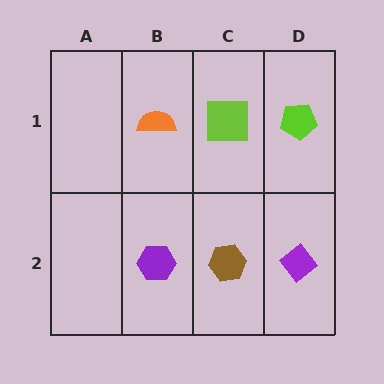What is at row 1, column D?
A lime pentagon.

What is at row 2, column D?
A purple diamond.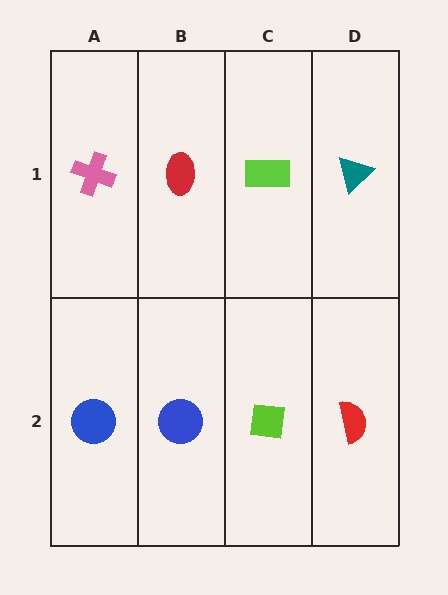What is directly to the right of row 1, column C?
A teal triangle.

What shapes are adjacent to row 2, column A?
A pink cross (row 1, column A), a blue circle (row 2, column B).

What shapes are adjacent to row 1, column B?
A blue circle (row 2, column B), a pink cross (row 1, column A), a lime rectangle (row 1, column C).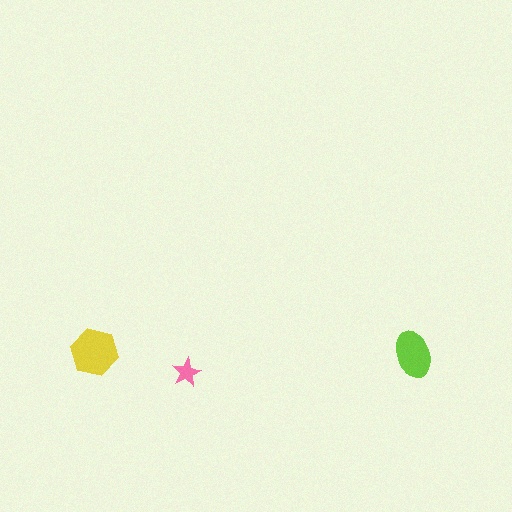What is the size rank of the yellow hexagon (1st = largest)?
1st.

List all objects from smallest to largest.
The pink star, the lime ellipse, the yellow hexagon.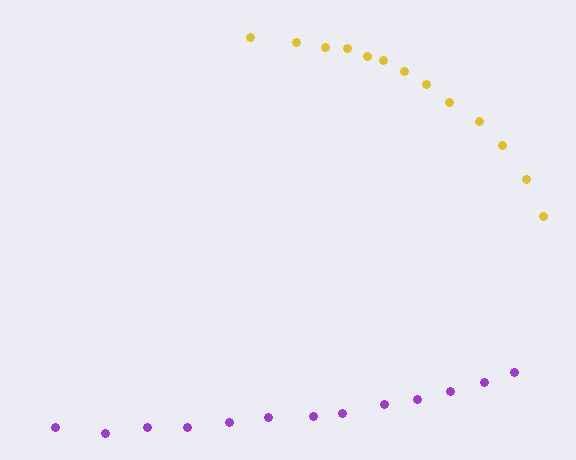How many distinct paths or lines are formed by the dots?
There are 2 distinct paths.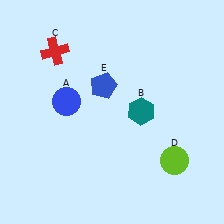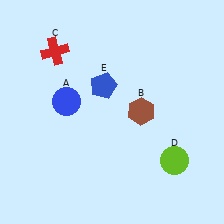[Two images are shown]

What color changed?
The hexagon (B) changed from teal in Image 1 to brown in Image 2.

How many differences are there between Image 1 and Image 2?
There is 1 difference between the two images.